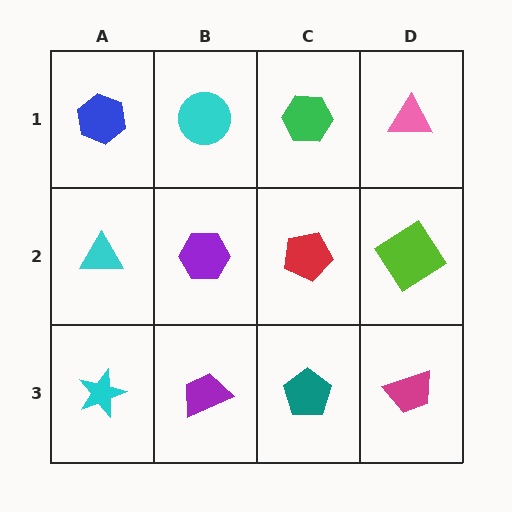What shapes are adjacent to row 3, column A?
A cyan triangle (row 2, column A), a purple trapezoid (row 3, column B).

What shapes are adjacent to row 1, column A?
A cyan triangle (row 2, column A), a cyan circle (row 1, column B).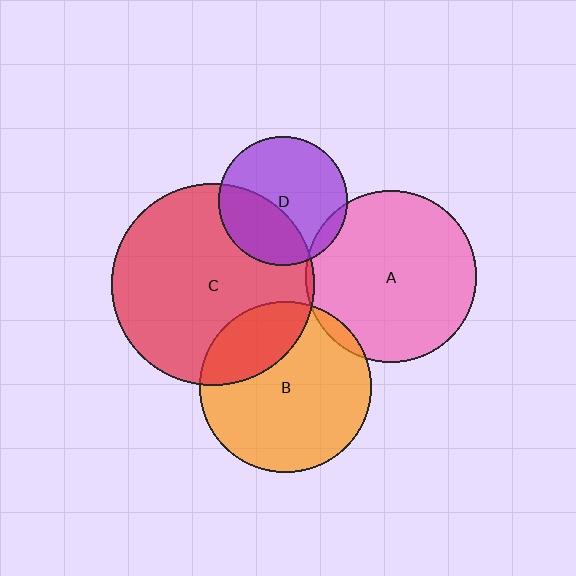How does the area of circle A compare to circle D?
Approximately 1.8 times.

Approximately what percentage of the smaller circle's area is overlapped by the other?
Approximately 5%.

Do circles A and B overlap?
Yes.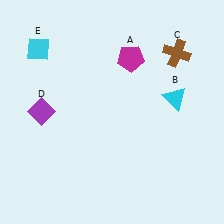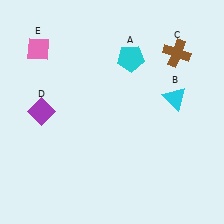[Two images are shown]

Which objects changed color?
A changed from magenta to cyan. E changed from cyan to pink.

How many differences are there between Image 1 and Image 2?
There are 2 differences between the two images.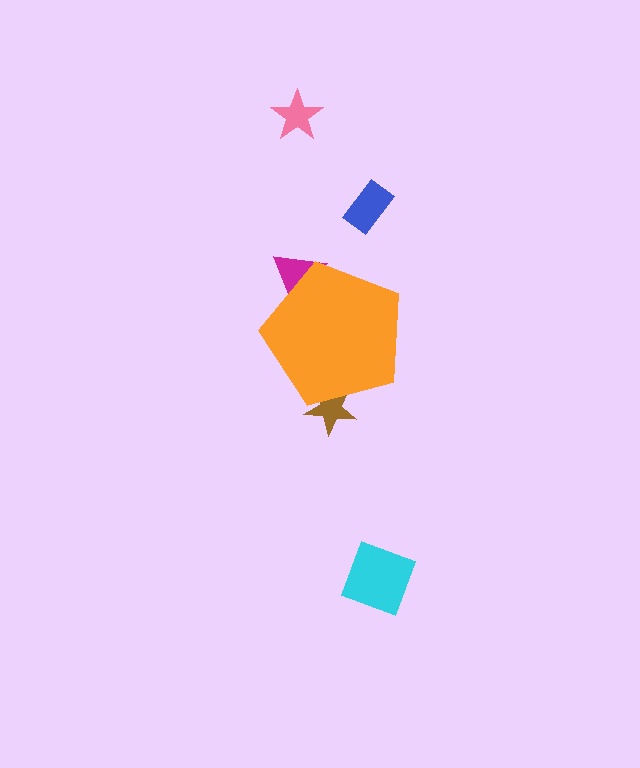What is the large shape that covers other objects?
An orange pentagon.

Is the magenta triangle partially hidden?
Yes, the magenta triangle is partially hidden behind the orange pentagon.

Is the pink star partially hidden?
No, the pink star is fully visible.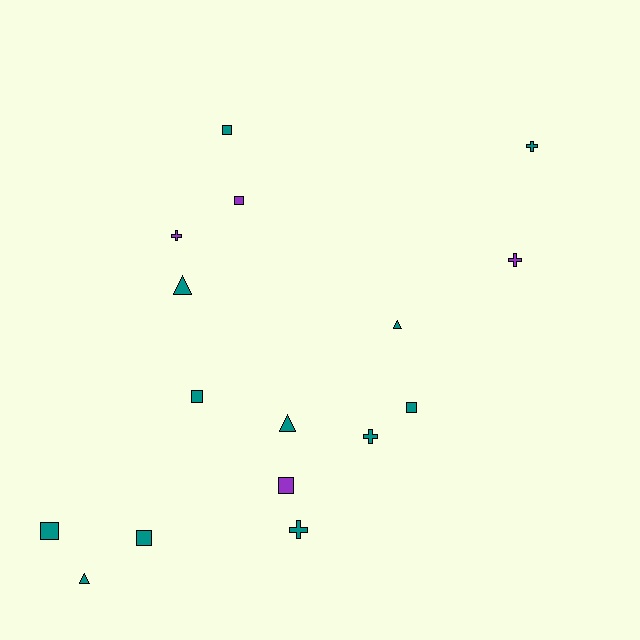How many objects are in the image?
There are 16 objects.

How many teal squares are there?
There are 5 teal squares.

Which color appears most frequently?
Teal, with 12 objects.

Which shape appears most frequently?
Square, with 7 objects.